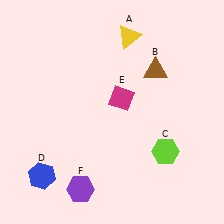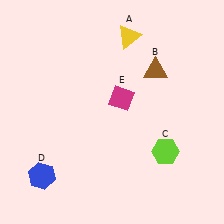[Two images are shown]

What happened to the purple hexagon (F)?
The purple hexagon (F) was removed in Image 2. It was in the bottom-left area of Image 1.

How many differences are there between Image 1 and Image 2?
There is 1 difference between the two images.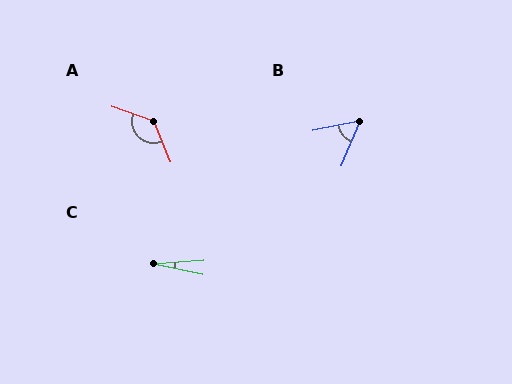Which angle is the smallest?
C, at approximately 15 degrees.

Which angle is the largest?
A, at approximately 131 degrees.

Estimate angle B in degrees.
Approximately 55 degrees.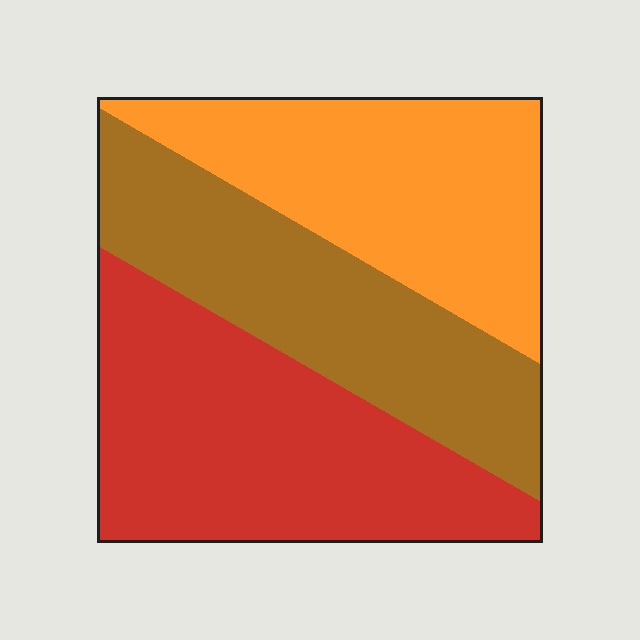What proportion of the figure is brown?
Brown covers around 30% of the figure.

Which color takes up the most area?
Red, at roughly 40%.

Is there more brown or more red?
Red.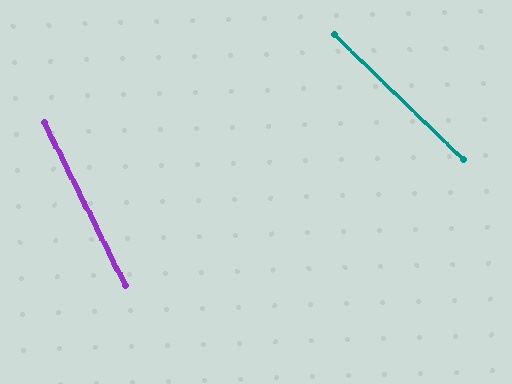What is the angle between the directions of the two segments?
Approximately 19 degrees.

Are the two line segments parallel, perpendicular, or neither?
Neither parallel nor perpendicular — they differ by about 19°.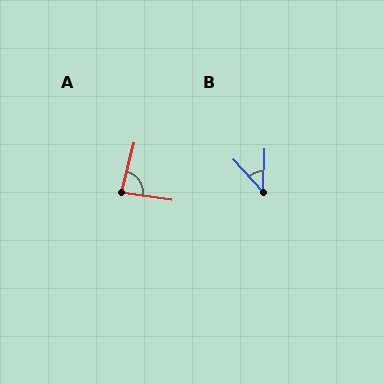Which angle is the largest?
A, at approximately 84 degrees.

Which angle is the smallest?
B, at approximately 45 degrees.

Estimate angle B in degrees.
Approximately 45 degrees.